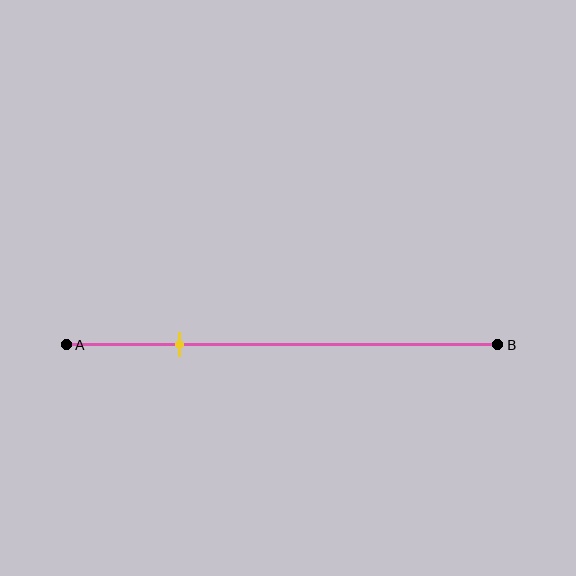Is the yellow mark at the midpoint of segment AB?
No, the mark is at about 25% from A, not at the 50% midpoint.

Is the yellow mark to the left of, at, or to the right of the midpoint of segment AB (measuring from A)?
The yellow mark is to the left of the midpoint of segment AB.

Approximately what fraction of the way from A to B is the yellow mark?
The yellow mark is approximately 25% of the way from A to B.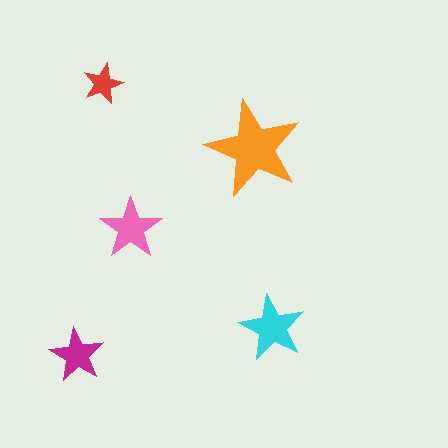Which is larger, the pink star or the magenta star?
The pink one.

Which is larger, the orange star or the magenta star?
The orange one.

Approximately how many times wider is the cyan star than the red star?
About 1.5 times wider.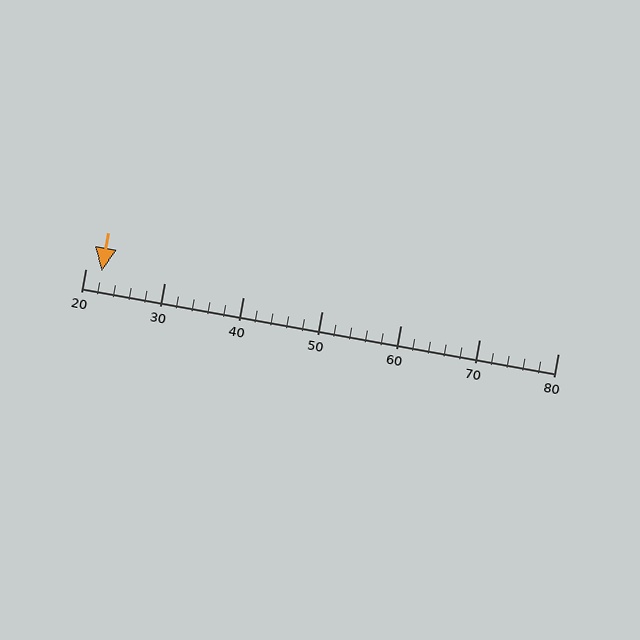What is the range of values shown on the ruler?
The ruler shows values from 20 to 80.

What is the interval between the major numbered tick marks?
The major tick marks are spaced 10 units apart.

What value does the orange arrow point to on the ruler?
The orange arrow points to approximately 22.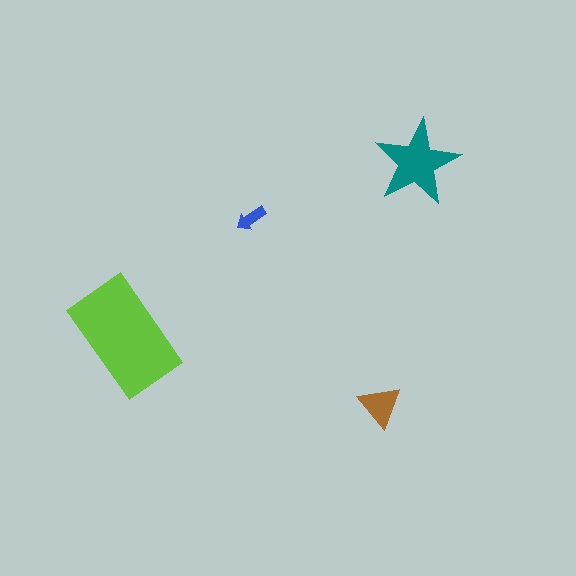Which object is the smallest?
The blue arrow.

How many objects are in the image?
There are 4 objects in the image.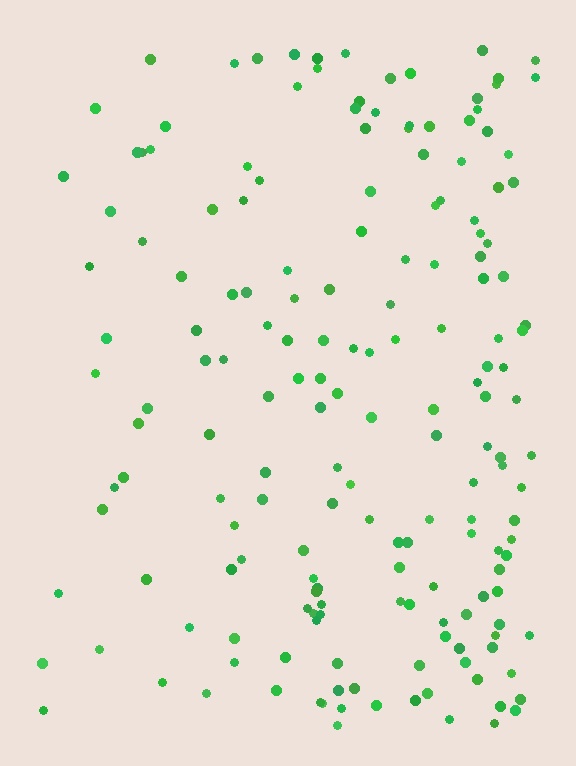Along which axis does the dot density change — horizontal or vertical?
Horizontal.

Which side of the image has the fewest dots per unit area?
The left.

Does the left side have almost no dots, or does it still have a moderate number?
Still a moderate number, just noticeably fewer than the right.